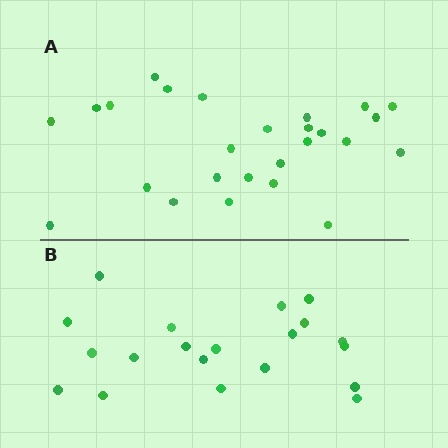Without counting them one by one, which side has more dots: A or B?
Region A (the top region) has more dots.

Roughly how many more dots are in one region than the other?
Region A has about 6 more dots than region B.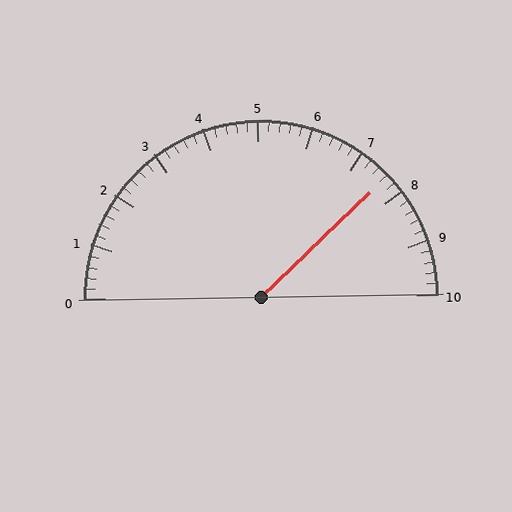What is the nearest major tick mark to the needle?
The nearest major tick mark is 8.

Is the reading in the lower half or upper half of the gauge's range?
The reading is in the upper half of the range (0 to 10).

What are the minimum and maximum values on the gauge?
The gauge ranges from 0 to 10.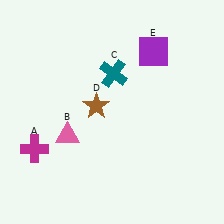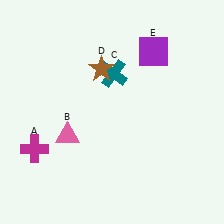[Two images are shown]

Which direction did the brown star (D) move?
The brown star (D) moved up.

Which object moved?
The brown star (D) moved up.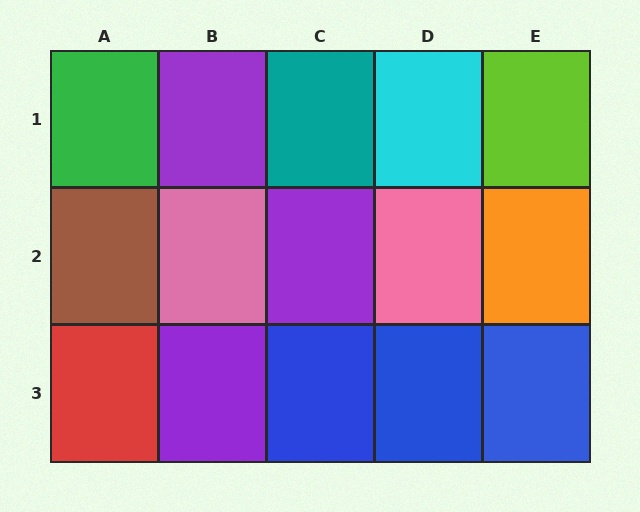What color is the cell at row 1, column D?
Cyan.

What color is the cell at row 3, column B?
Purple.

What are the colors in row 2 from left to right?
Brown, pink, purple, pink, orange.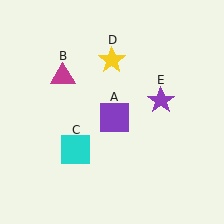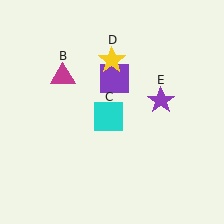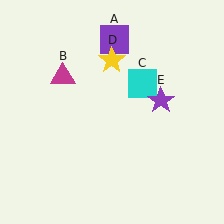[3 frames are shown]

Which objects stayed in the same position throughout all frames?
Magenta triangle (object B) and yellow star (object D) and purple star (object E) remained stationary.